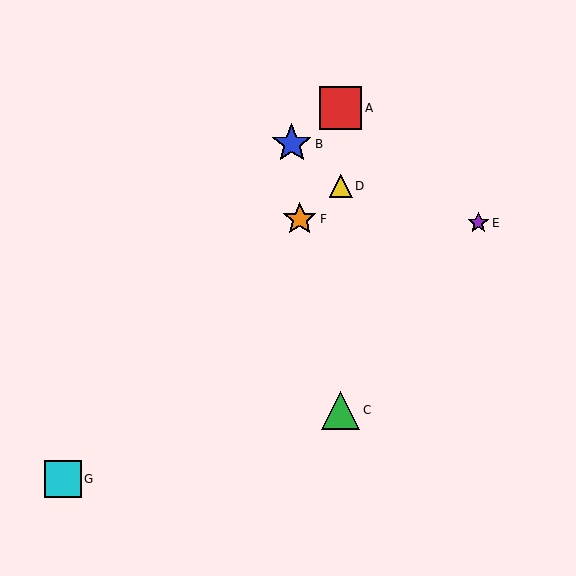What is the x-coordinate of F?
Object F is at x≈300.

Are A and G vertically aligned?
No, A is at x≈341 and G is at x≈63.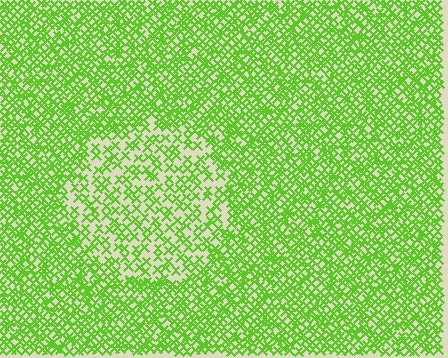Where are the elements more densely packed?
The elements are more densely packed outside the circle boundary.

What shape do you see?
I see a circle.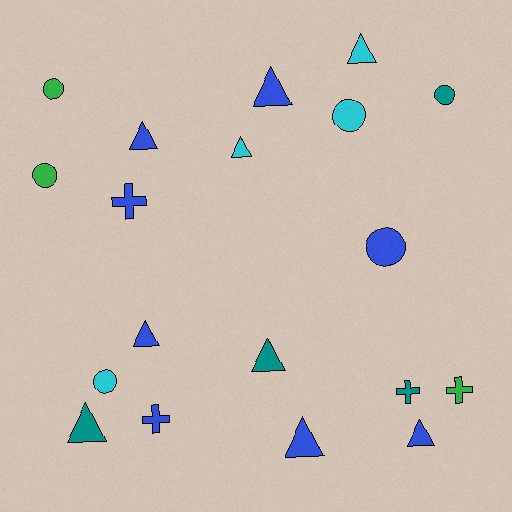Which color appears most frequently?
Blue, with 8 objects.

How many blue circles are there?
There is 1 blue circle.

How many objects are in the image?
There are 19 objects.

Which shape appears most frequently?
Triangle, with 9 objects.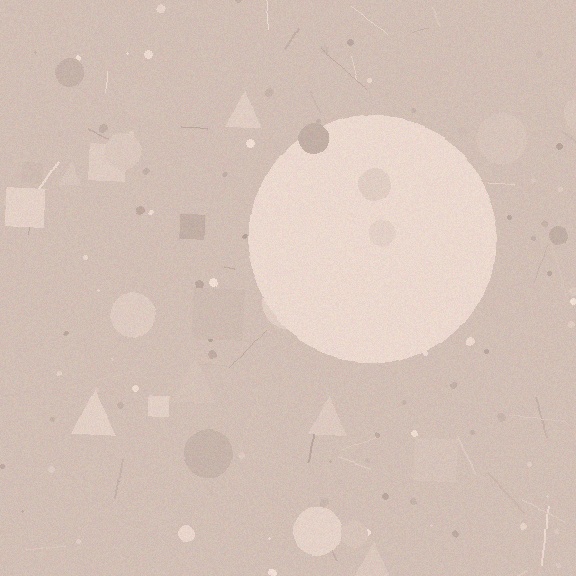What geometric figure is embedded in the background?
A circle is embedded in the background.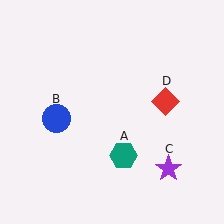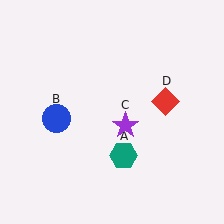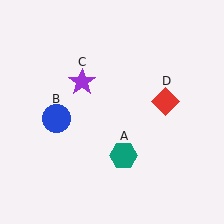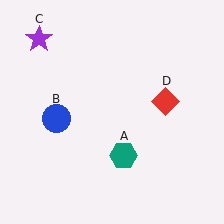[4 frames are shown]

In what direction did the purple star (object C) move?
The purple star (object C) moved up and to the left.